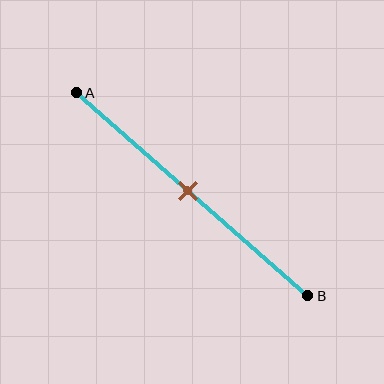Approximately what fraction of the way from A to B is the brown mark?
The brown mark is approximately 50% of the way from A to B.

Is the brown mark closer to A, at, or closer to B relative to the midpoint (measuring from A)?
The brown mark is approximately at the midpoint of segment AB.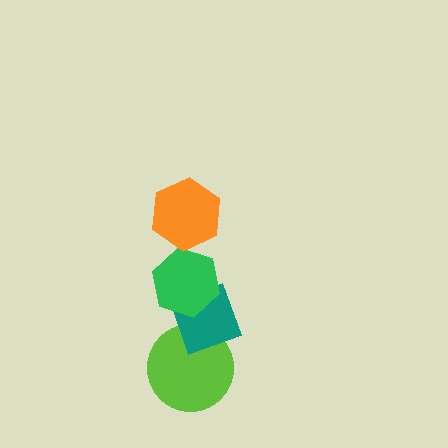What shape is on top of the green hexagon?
The orange hexagon is on top of the green hexagon.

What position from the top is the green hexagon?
The green hexagon is 2nd from the top.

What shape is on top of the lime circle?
The teal diamond is on top of the lime circle.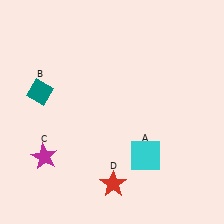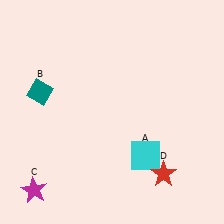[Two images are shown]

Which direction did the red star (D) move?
The red star (D) moved right.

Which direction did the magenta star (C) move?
The magenta star (C) moved down.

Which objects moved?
The objects that moved are: the magenta star (C), the red star (D).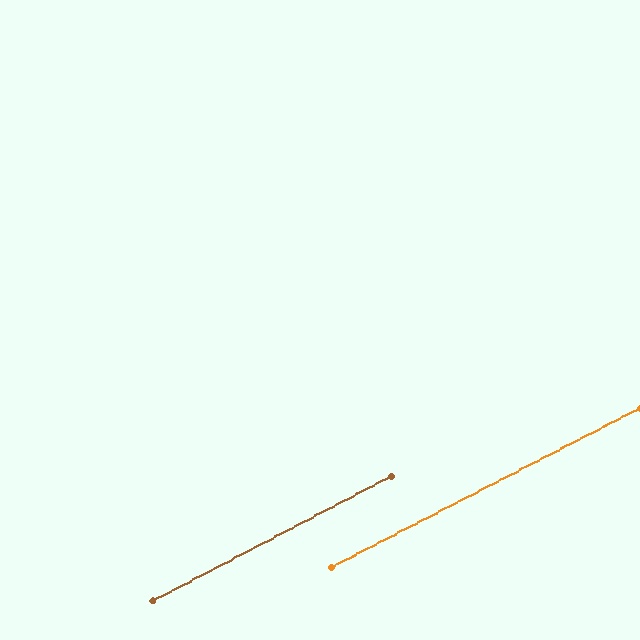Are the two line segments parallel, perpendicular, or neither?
Parallel — their directions differ by only 0.5°.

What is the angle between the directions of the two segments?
Approximately 1 degree.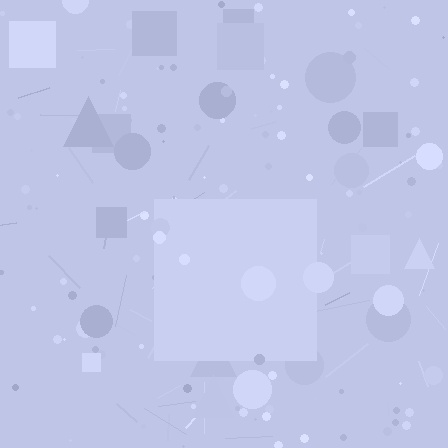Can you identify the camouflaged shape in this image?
The camouflaged shape is a square.